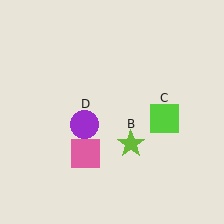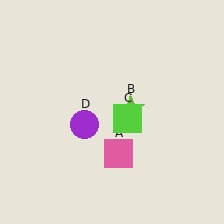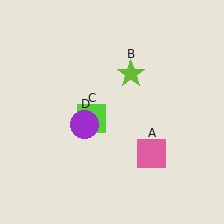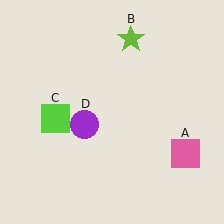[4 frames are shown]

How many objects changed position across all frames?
3 objects changed position: pink square (object A), lime star (object B), lime square (object C).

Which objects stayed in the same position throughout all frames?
Purple circle (object D) remained stationary.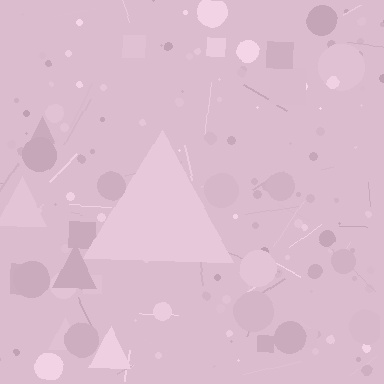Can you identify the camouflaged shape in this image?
The camouflaged shape is a triangle.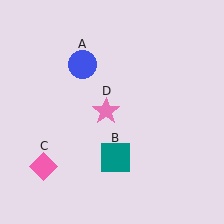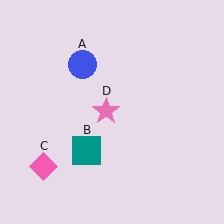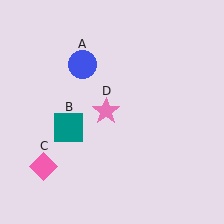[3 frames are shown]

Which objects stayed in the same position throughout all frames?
Blue circle (object A) and pink diamond (object C) and pink star (object D) remained stationary.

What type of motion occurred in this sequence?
The teal square (object B) rotated clockwise around the center of the scene.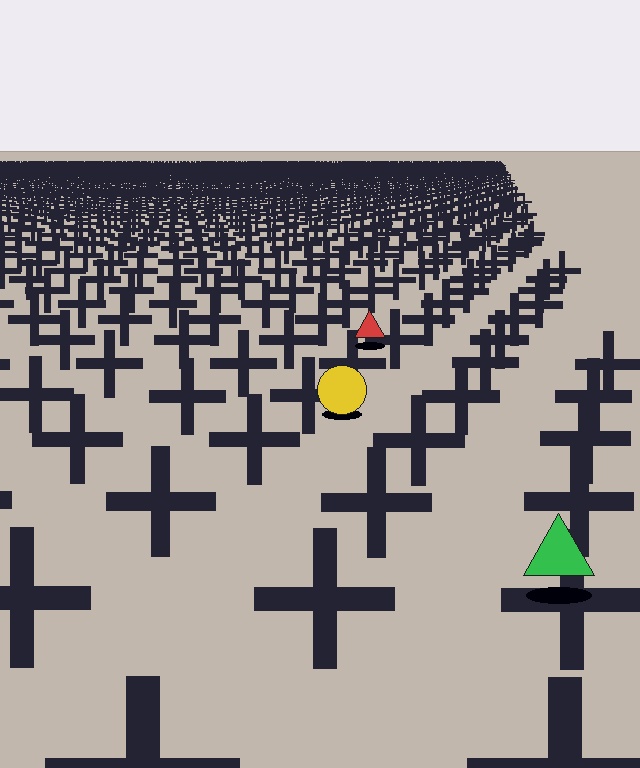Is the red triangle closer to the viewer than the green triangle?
No. The green triangle is closer — you can tell from the texture gradient: the ground texture is coarser near it.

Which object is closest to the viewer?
The green triangle is closest. The texture marks near it are larger and more spread out.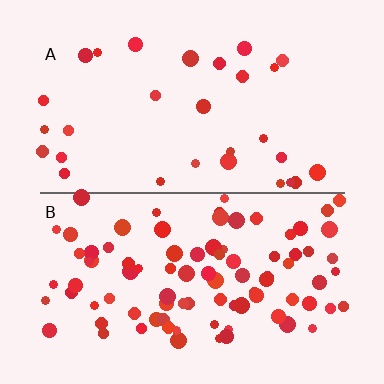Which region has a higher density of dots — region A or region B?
B (the bottom).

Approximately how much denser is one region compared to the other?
Approximately 3.0× — region B over region A.